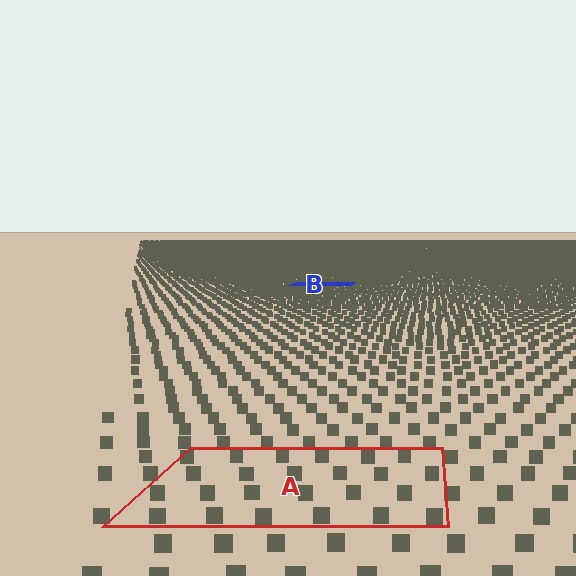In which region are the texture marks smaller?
The texture marks are smaller in region B, because it is farther away.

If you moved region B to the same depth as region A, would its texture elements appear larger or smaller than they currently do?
They would appear larger. At a closer depth, the same texture elements are projected at a bigger on-screen size.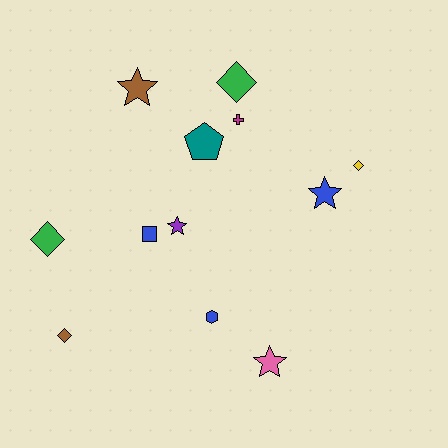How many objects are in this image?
There are 12 objects.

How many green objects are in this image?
There are 2 green objects.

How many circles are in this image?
There are no circles.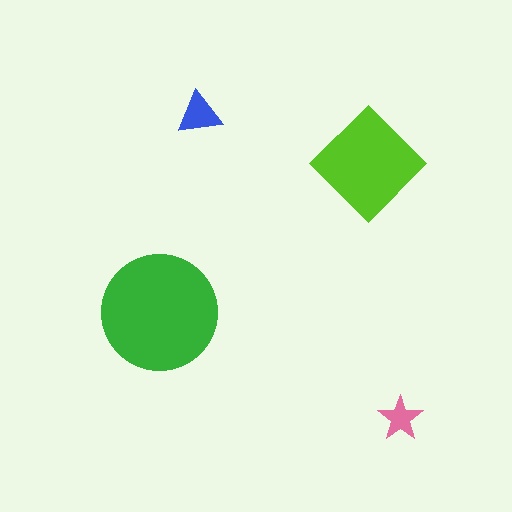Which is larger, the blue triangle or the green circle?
The green circle.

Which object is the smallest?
The pink star.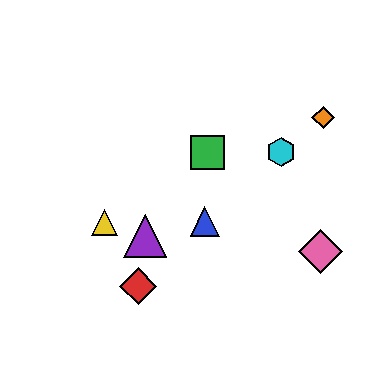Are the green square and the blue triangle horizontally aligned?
No, the green square is at y≈152 and the blue triangle is at y≈221.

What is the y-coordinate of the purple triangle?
The purple triangle is at y≈236.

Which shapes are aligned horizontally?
The green square, the cyan hexagon are aligned horizontally.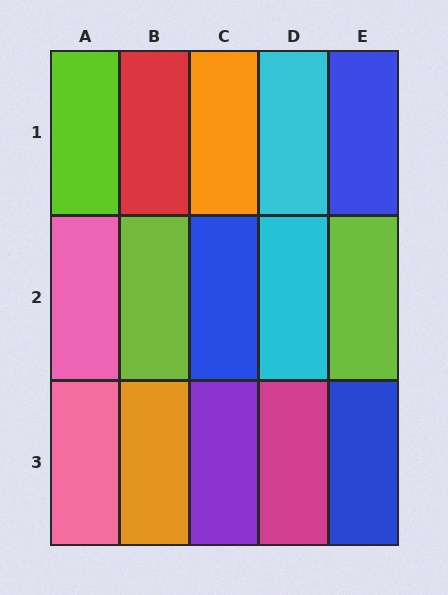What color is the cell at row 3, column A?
Pink.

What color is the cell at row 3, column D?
Magenta.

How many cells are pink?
2 cells are pink.